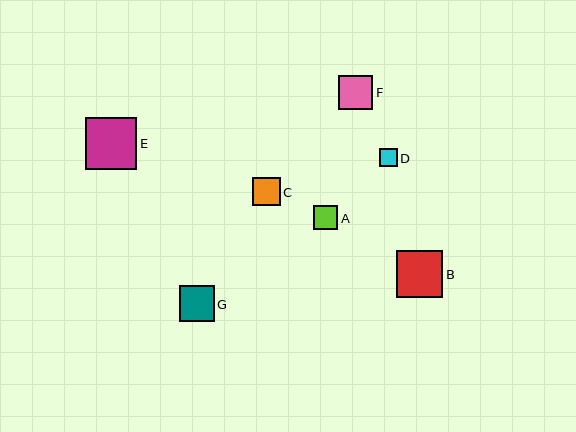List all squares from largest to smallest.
From largest to smallest: E, B, G, F, C, A, D.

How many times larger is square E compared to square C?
Square E is approximately 1.9 times the size of square C.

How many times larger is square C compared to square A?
Square C is approximately 1.1 times the size of square A.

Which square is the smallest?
Square D is the smallest with a size of approximately 18 pixels.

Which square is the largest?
Square E is the largest with a size of approximately 52 pixels.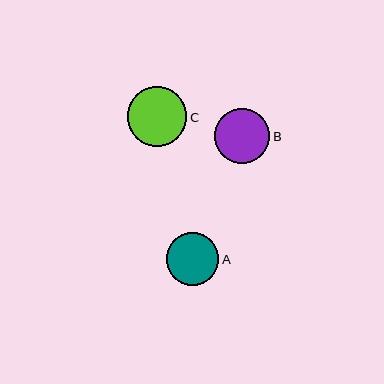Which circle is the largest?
Circle C is the largest with a size of approximately 60 pixels.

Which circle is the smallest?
Circle A is the smallest with a size of approximately 52 pixels.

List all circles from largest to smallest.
From largest to smallest: C, B, A.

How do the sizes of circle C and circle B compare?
Circle C and circle B are approximately the same size.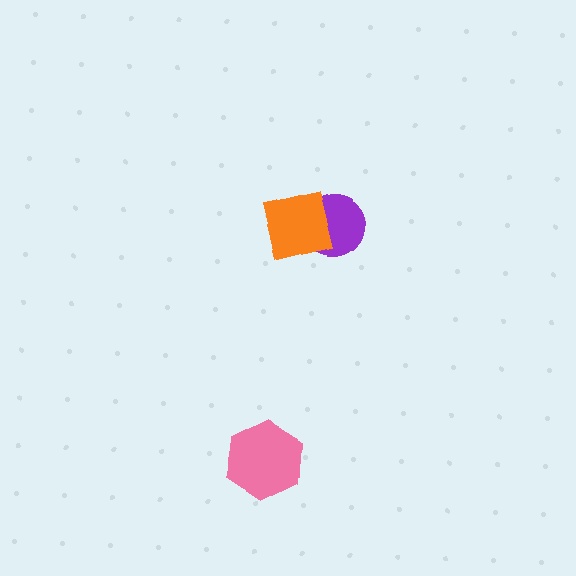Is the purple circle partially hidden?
Yes, it is partially covered by another shape.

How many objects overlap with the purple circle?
1 object overlaps with the purple circle.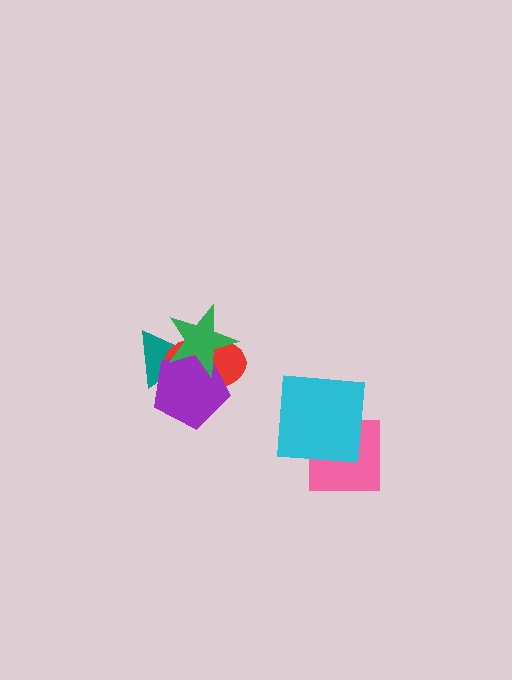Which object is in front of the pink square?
The cyan square is in front of the pink square.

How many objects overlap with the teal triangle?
3 objects overlap with the teal triangle.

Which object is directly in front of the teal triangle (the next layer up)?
The red ellipse is directly in front of the teal triangle.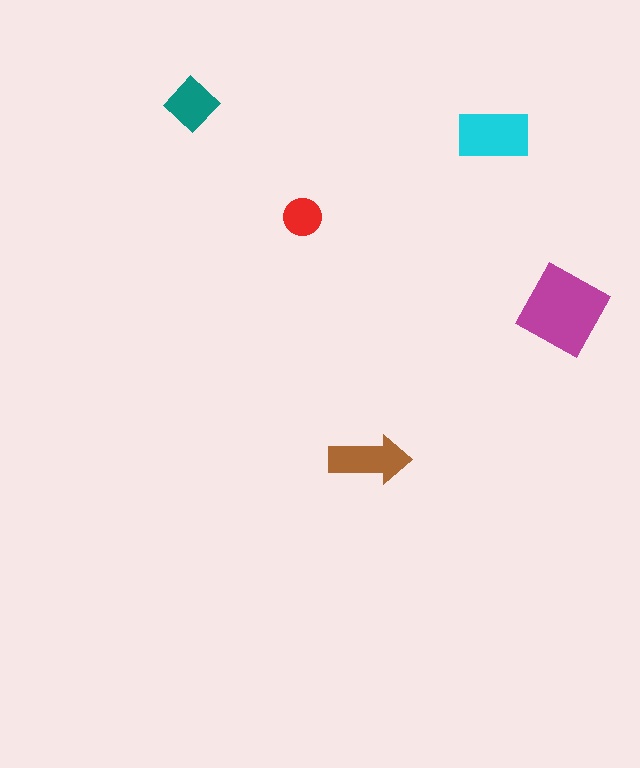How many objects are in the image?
There are 5 objects in the image.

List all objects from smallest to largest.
The red circle, the teal diamond, the brown arrow, the cyan rectangle, the magenta diamond.